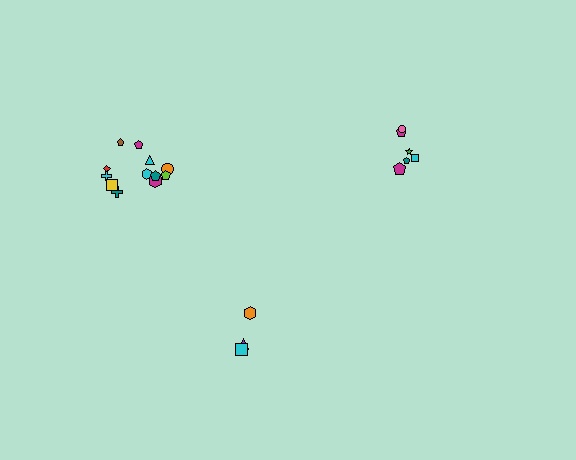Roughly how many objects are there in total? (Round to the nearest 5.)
Roughly 20 objects in total.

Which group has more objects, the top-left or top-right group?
The top-left group.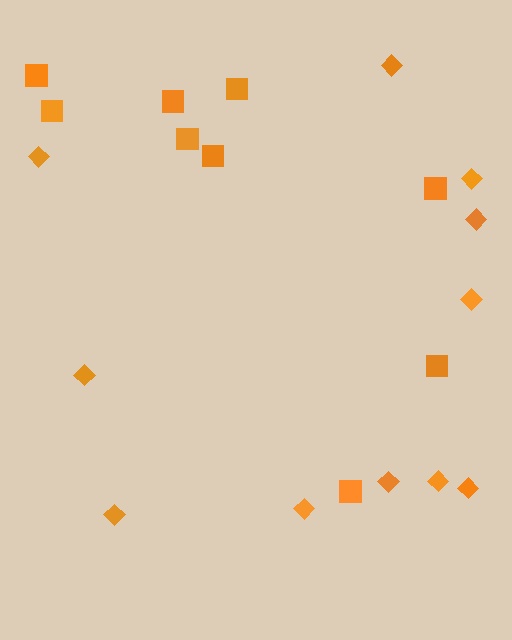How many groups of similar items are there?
There are 2 groups: one group of diamonds (11) and one group of squares (9).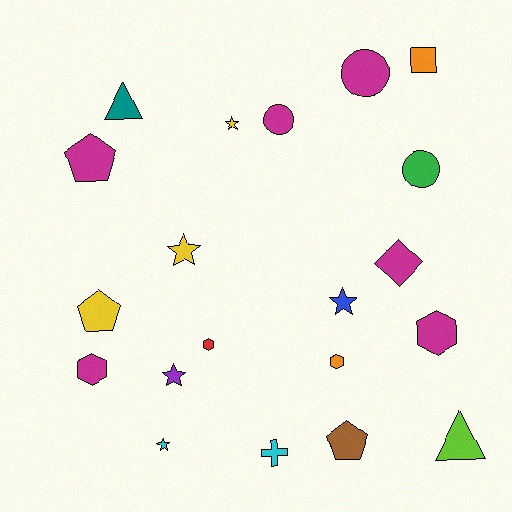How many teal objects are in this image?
There is 1 teal object.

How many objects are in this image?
There are 20 objects.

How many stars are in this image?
There are 5 stars.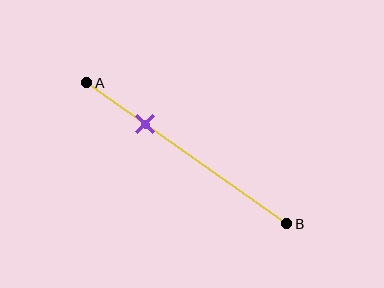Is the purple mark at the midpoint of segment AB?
No, the mark is at about 30% from A, not at the 50% midpoint.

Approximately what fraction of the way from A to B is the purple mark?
The purple mark is approximately 30% of the way from A to B.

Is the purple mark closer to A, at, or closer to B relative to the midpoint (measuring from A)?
The purple mark is closer to point A than the midpoint of segment AB.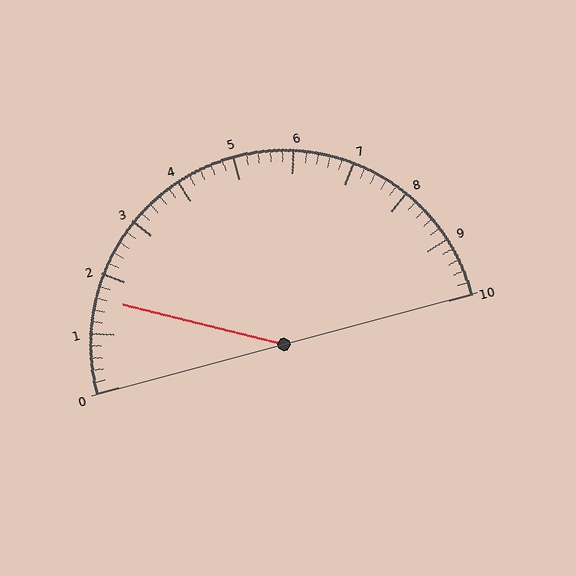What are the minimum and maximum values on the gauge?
The gauge ranges from 0 to 10.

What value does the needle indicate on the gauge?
The needle indicates approximately 1.6.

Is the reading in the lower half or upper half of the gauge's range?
The reading is in the lower half of the range (0 to 10).